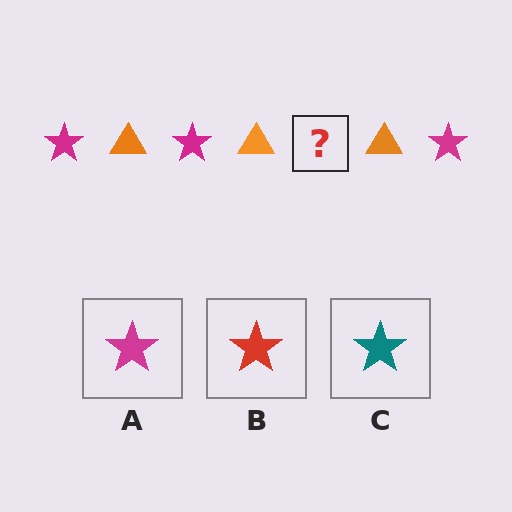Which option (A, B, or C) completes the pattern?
A.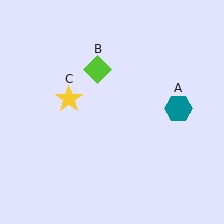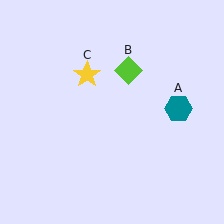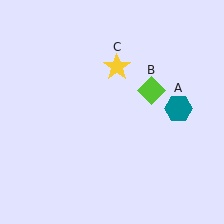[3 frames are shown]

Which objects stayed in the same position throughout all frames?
Teal hexagon (object A) remained stationary.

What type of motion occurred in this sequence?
The lime diamond (object B), yellow star (object C) rotated clockwise around the center of the scene.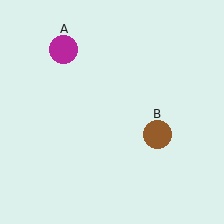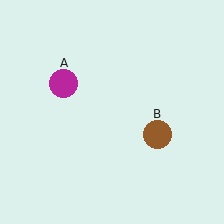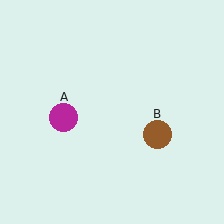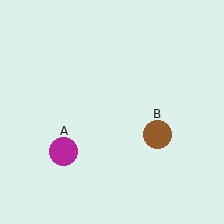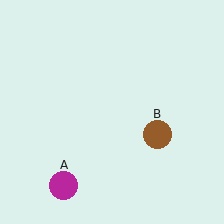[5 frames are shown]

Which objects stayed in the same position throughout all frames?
Brown circle (object B) remained stationary.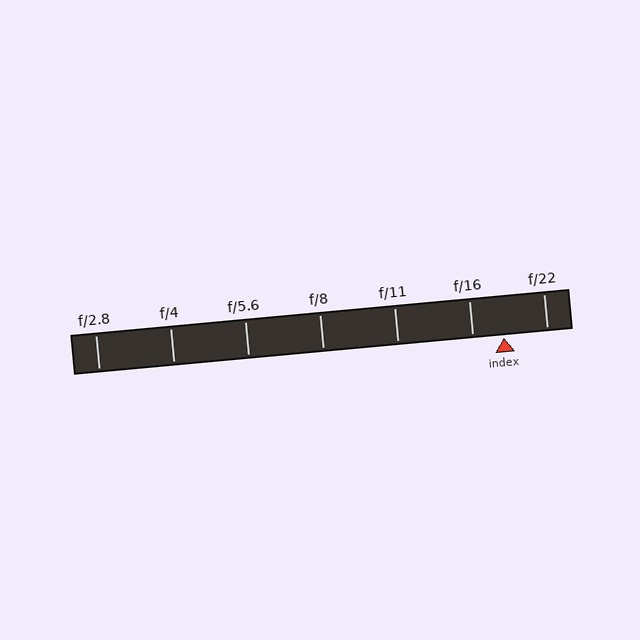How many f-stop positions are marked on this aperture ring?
There are 7 f-stop positions marked.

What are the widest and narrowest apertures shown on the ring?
The widest aperture shown is f/2.8 and the narrowest is f/22.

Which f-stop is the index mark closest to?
The index mark is closest to f/16.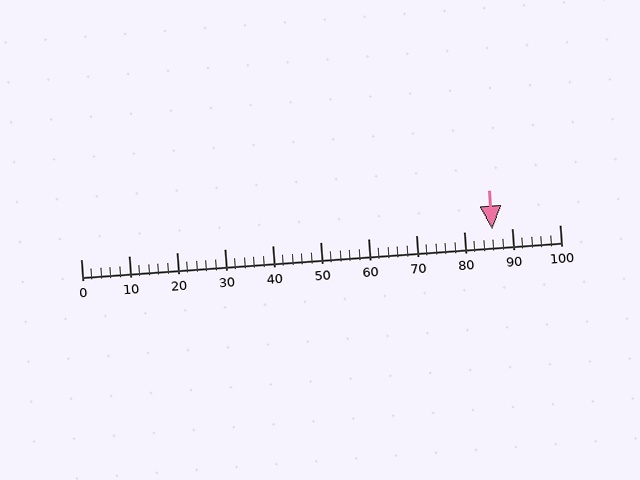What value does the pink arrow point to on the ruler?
The pink arrow points to approximately 86.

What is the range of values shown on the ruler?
The ruler shows values from 0 to 100.